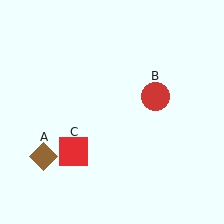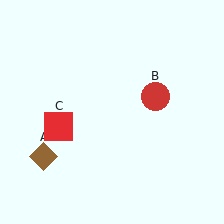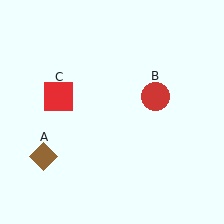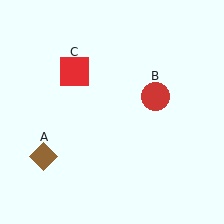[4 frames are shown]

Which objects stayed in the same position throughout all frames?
Brown diamond (object A) and red circle (object B) remained stationary.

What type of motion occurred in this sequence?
The red square (object C) rotated clockwise around the center of the scene.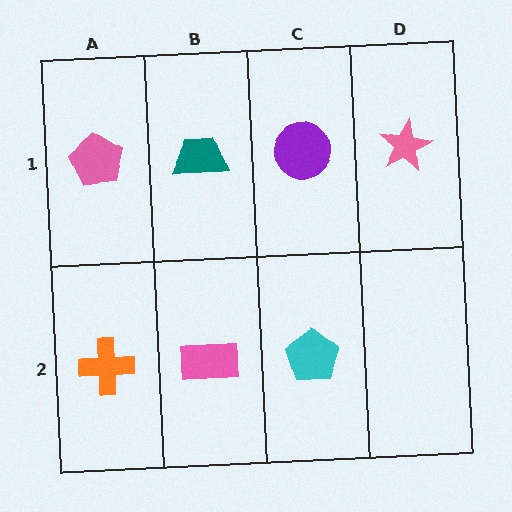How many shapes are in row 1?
4 shapes.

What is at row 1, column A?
A pink pentagon.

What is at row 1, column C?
A purple circle.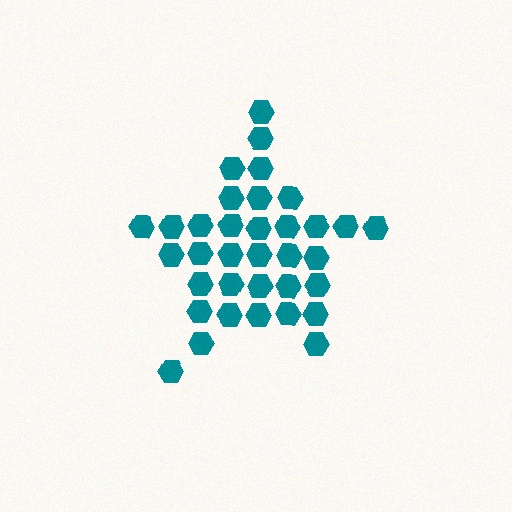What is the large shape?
The large shape is a star.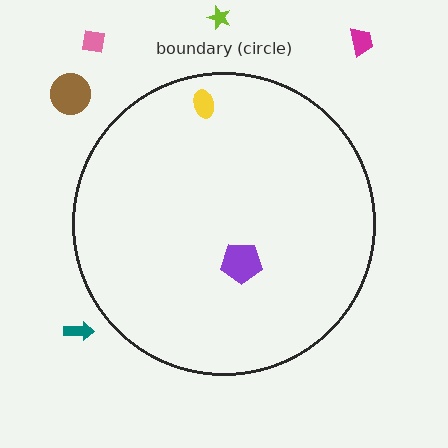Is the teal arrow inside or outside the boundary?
Outside.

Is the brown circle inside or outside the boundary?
Outside.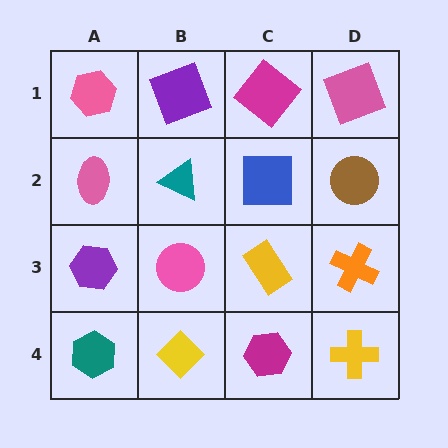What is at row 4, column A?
A teal hexagon.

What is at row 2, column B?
A teal triangle.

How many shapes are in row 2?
4 shapes.